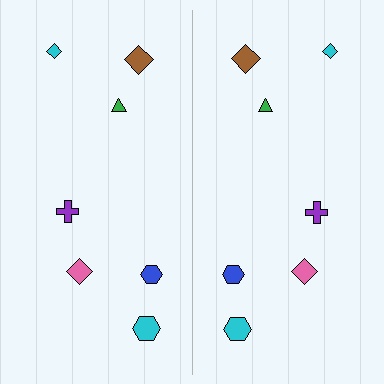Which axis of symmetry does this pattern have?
The pattern has a vertical axis of symmetry running through the center of the image.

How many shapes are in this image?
There are 14 shapes in this image.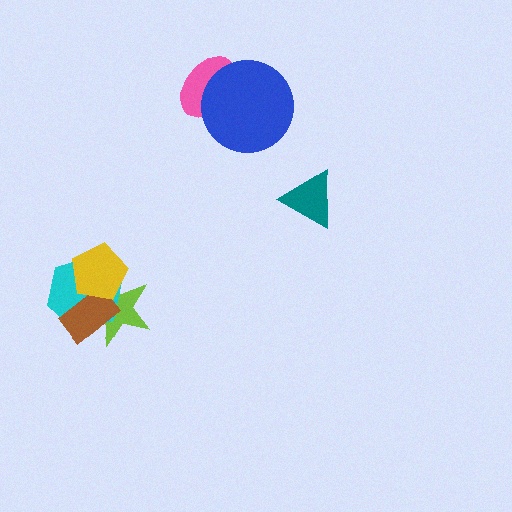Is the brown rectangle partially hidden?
Yes, it is partially covered by another shape.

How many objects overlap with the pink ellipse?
1 object overlaps with the pink ellipse.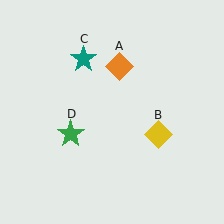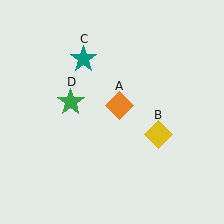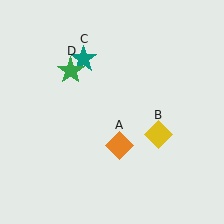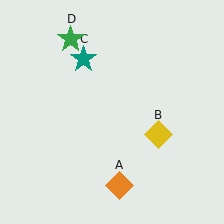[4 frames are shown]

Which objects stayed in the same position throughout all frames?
Yellow diamond (object B) and teal star (object C) remained stationary.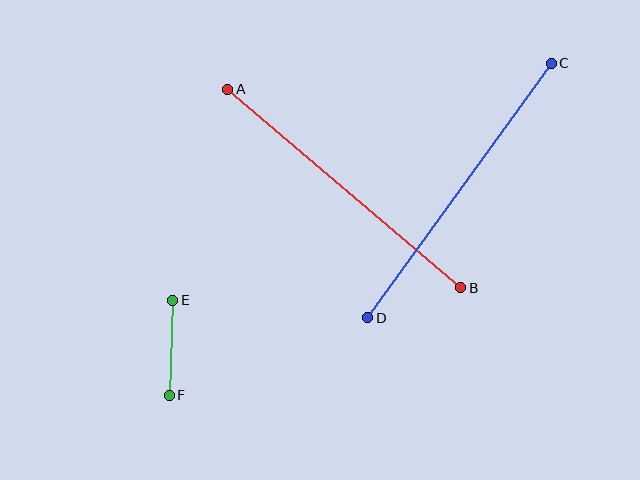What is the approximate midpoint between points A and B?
The midpoint is at approximately (344, 188) pixels.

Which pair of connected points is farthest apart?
Points C and D are farthest apart.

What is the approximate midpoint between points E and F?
The midpoint is at approximately (171, 348) pixels.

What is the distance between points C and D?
The distance is approximately 314 pixels.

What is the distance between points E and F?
The distance is approximately 95 pixels.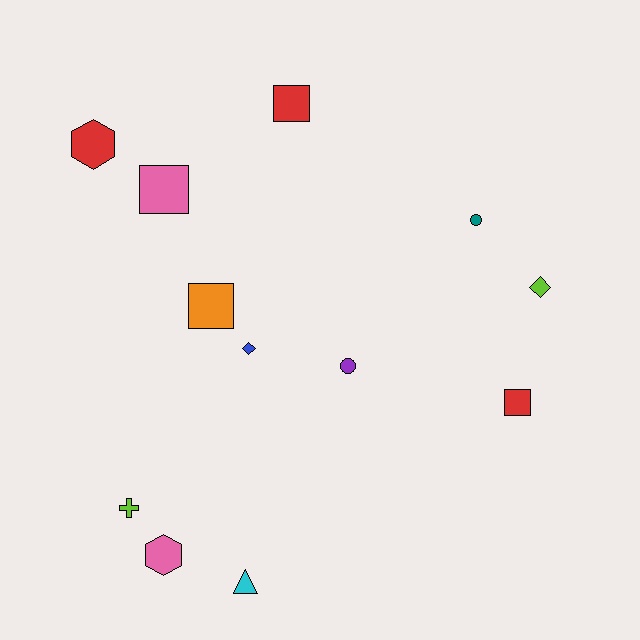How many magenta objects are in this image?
There are no magenta objects.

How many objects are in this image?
There are 12 objects.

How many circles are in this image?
There are 2 circles.